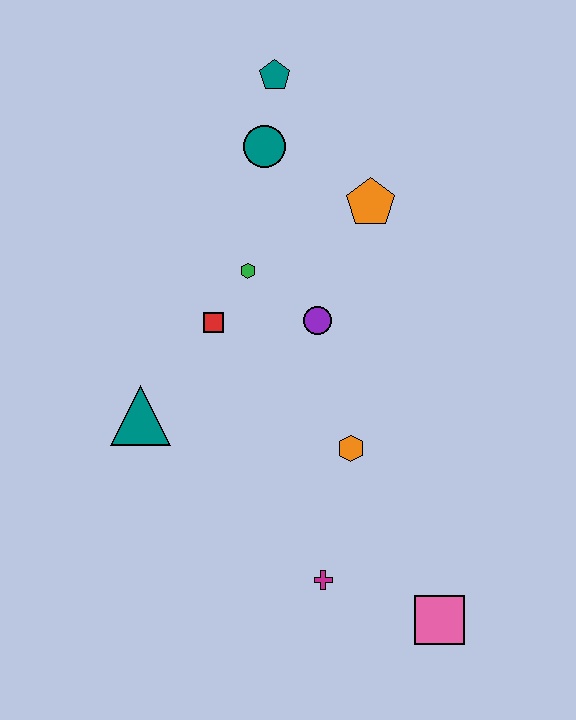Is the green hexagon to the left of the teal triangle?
No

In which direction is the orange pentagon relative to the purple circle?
The orange pentagon is above the purple circle.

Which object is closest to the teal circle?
The teal pentagon is closest to the teal circle.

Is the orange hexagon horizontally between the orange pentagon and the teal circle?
Yes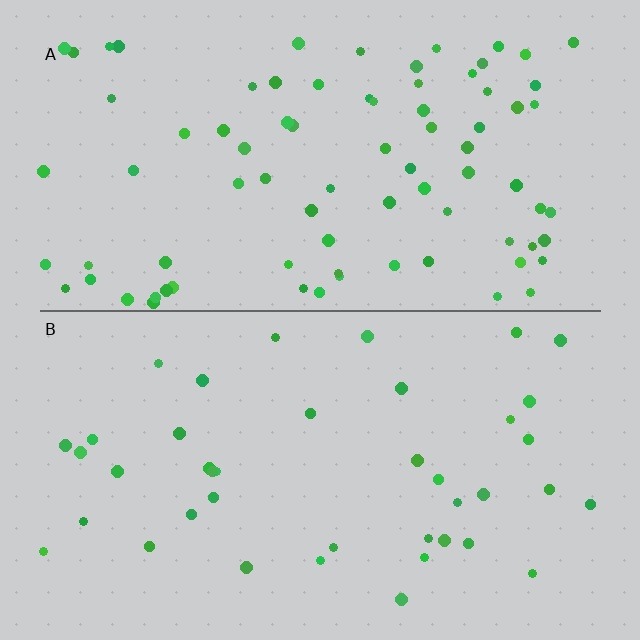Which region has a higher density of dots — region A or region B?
A (the top).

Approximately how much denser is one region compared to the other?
Approximately 2.0× — region A over region B.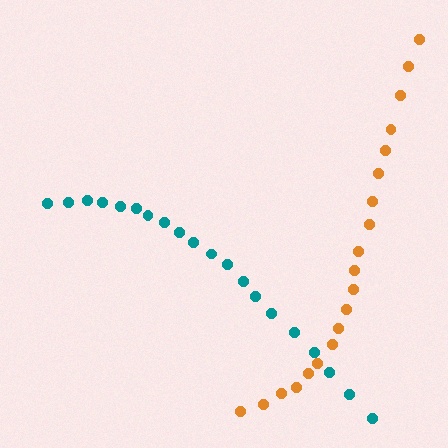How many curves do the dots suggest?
There are 2 distinct paths.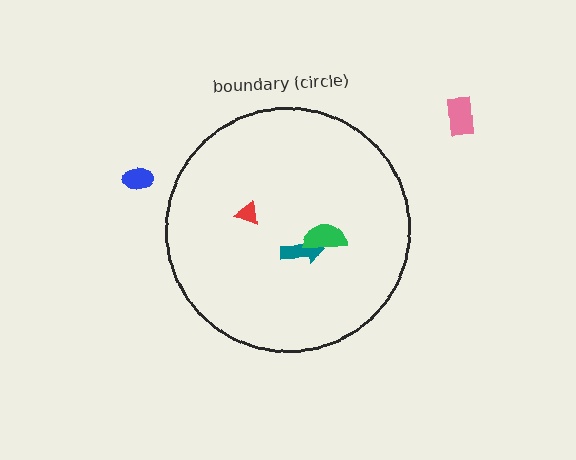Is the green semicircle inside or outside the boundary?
Inside.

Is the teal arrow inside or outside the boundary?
Inside.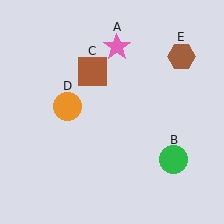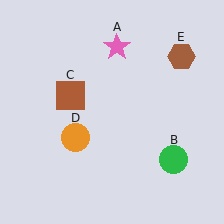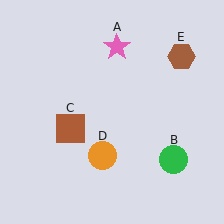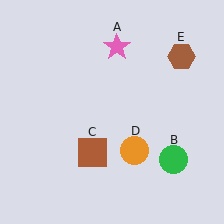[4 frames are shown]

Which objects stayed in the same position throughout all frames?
Pink star (object A) and green circle (object B) and brown hexagon (object E) remained stationary.